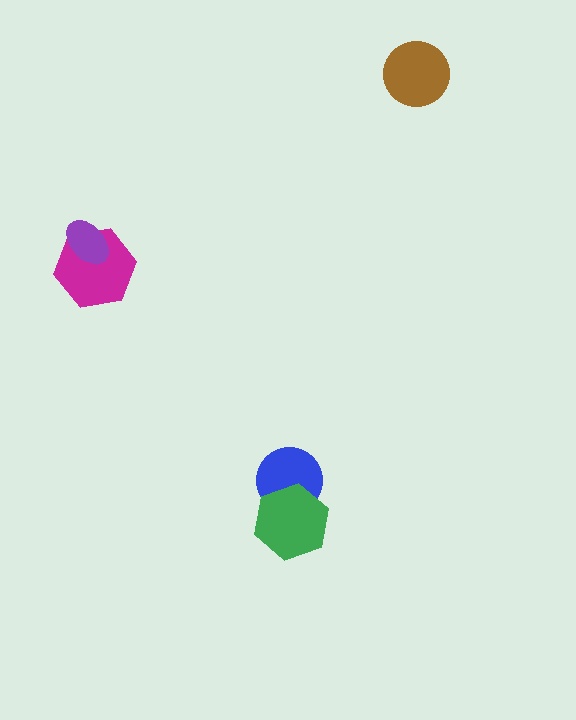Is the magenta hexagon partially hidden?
Yes, it is partially covered by another shape.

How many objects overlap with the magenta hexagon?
1 object overlaps with the magenta hexagon.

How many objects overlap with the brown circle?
0 objects overlap with the brown circle.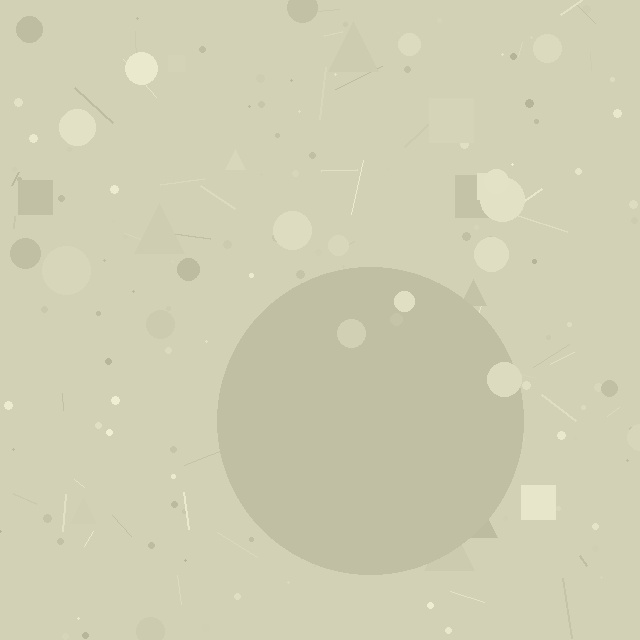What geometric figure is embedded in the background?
A circle is embedded in the background.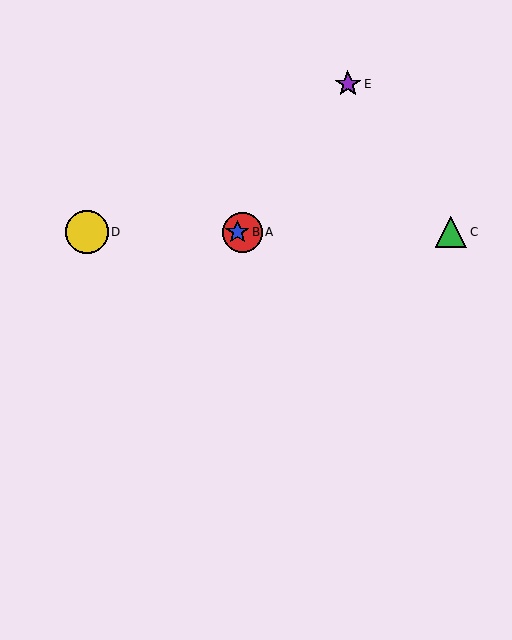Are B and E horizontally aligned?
No, B is at y≈232 and E is at y≈84.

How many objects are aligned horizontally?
4 objects (A, B, C, D) are aligned horizontally.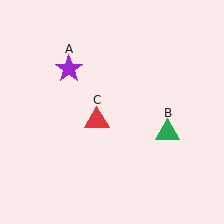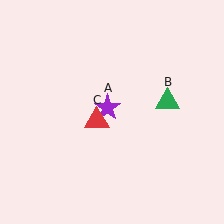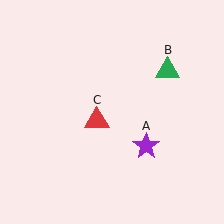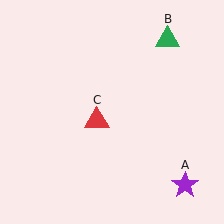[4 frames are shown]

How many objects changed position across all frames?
2 objects changed position: purple star (object A), green triangle (object B).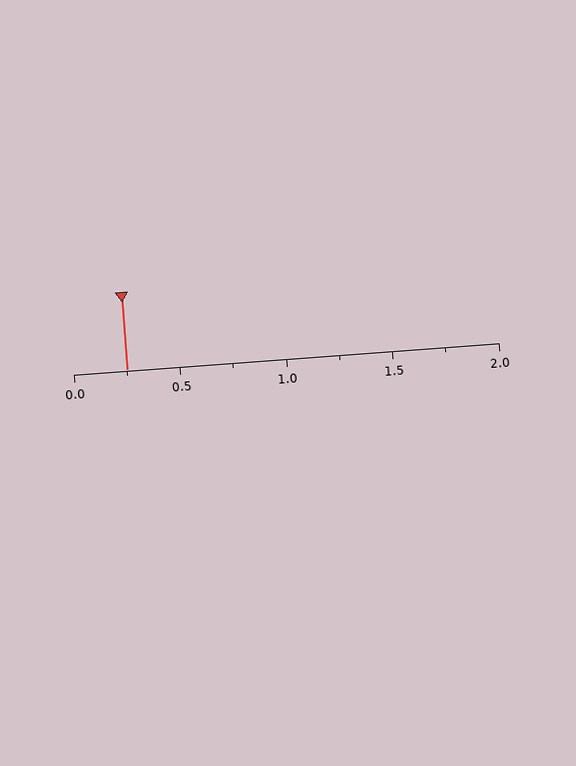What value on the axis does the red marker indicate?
The marker indicates approximately 0.25.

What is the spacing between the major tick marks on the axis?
The major ticks are spaced 0.5 apart.